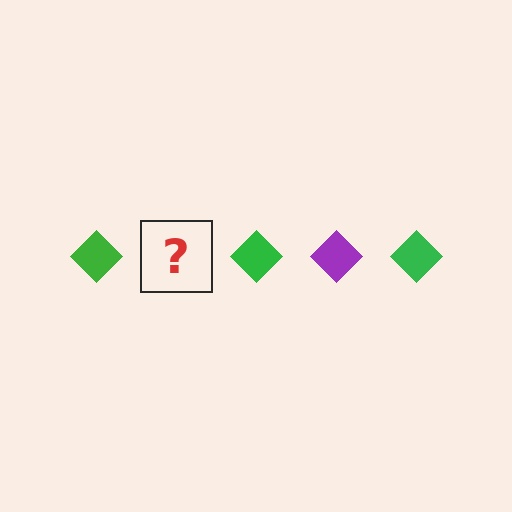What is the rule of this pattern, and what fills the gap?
The rule is that the pattern cycles through green, purple diamonds. The gap should be filled with a purple diamond.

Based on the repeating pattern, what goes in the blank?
The blank should be a purple diamond.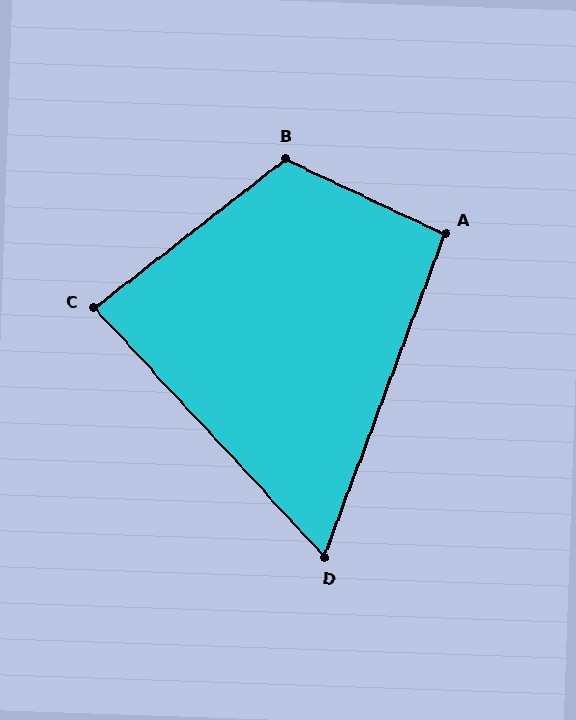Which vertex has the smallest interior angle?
D, at approximately 63 degrees.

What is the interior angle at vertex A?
Approximately 95 degrees (approximately right).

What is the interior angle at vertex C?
Approximately 85 degrees (approximately right).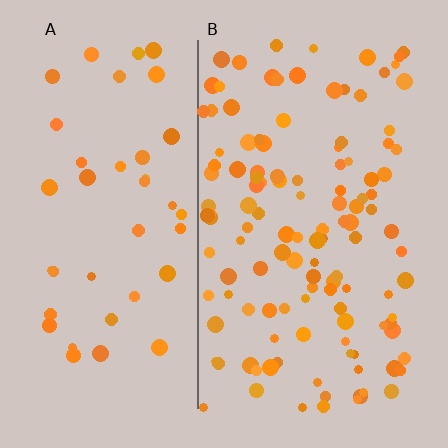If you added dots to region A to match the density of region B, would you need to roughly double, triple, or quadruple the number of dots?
Approximately triple.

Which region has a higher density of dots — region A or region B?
B (the right).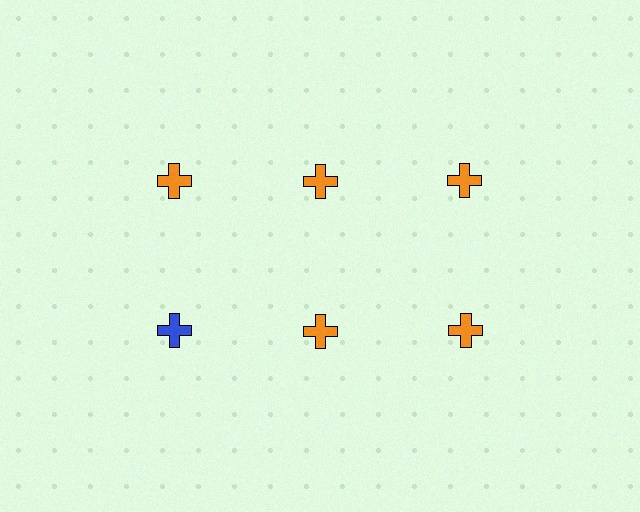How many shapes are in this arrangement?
There are 6 shapes arranged in a grid pattern.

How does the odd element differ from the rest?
It has a different color: blue instead of orange.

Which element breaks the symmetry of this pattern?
The blue cross in the second row, leftmost column breaks the symmetry. All other shapes are orange crosses.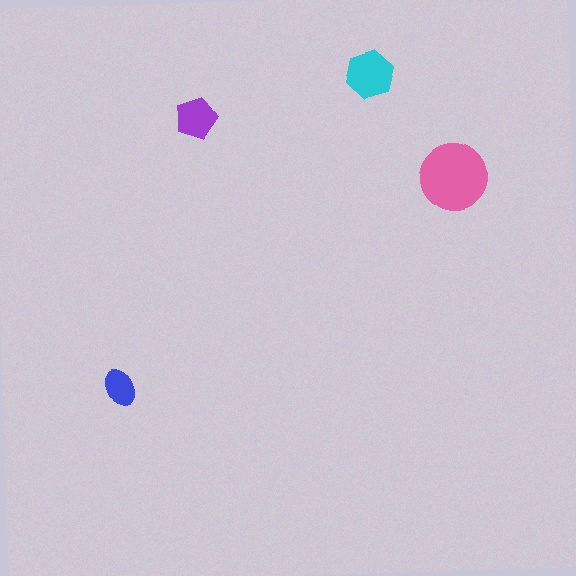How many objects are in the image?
There are 4 objects in the image.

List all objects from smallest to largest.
The blue ellipse, the purple pentagon, the cyan hexagon, the pink circle.